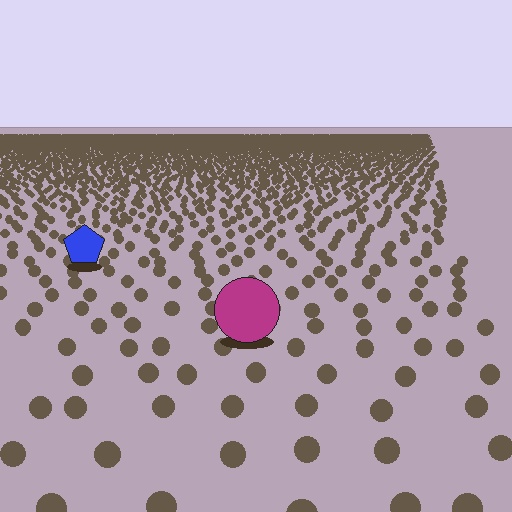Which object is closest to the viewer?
The magenta circle is closest. The texture marks near it are larger and more spread out.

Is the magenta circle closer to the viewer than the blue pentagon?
Yes. The magenta circle is closer — you can tell from the texture gradient: the ground texture is coarser near it.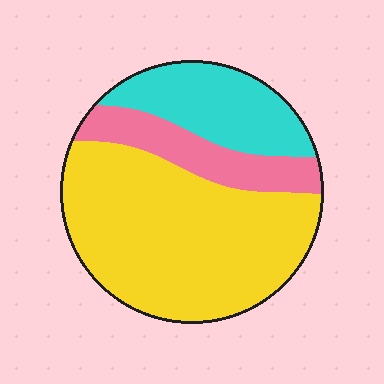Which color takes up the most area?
Yellow, at roughly 60%.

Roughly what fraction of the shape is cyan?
Cyan takes up about one quarter (1/4) of the shape.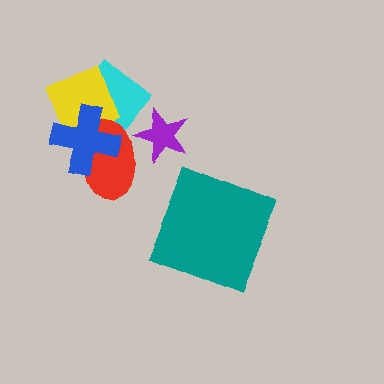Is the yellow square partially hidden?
Yes, it is partially covered by another shape.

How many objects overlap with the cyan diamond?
3 objects overlap with the cyan diamond.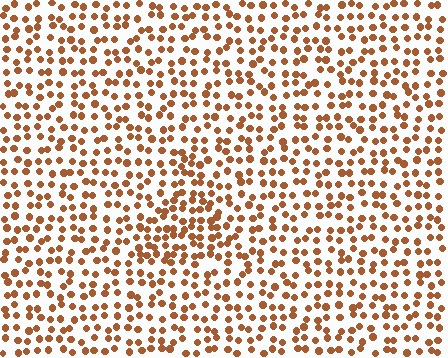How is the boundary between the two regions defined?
The boundary is defined by a change in element density (approximately 1.6x ratio). All elements are the same color, size, and shape.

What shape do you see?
I see a triangle.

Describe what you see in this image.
The image contains small brown elements arranged at two different densities. A triangle-shaped region is visible where the elements are more densely packed than the surrounding area.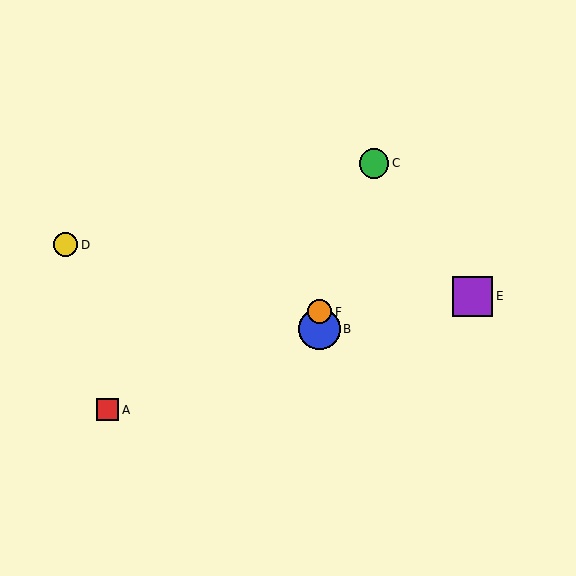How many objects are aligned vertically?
2 objects (B, F) are aligned vertically.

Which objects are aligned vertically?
Objects B, F are aligned vertically.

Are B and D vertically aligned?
No, B is at x≈319 and D is at x≈66.